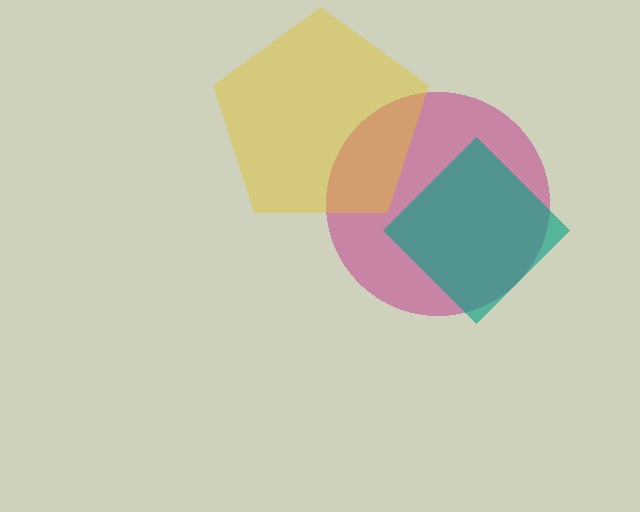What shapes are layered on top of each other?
The layered shapes are: a magenta circle, a teal diamond, a yellow pentagon.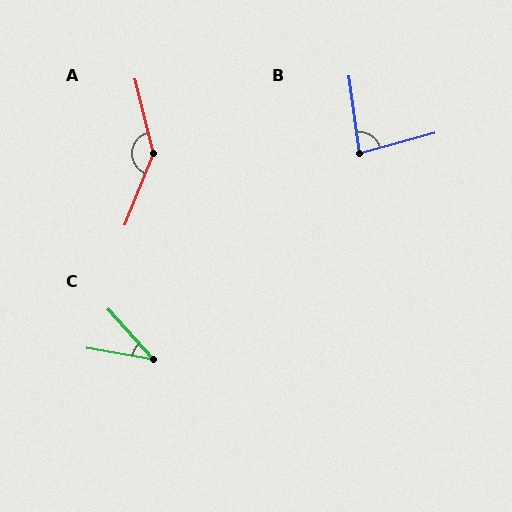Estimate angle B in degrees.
Approximately 82 degrees.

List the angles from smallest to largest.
C (38°), B (82°), A (144°).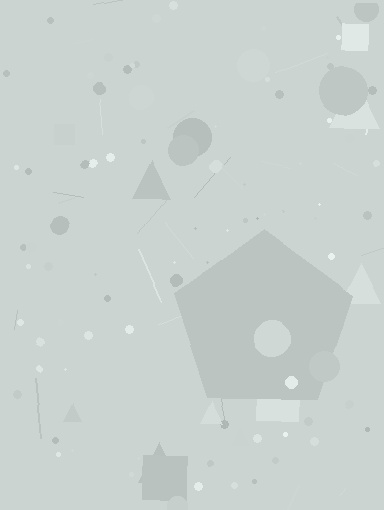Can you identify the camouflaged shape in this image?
The camouflaged shape is a pentagon.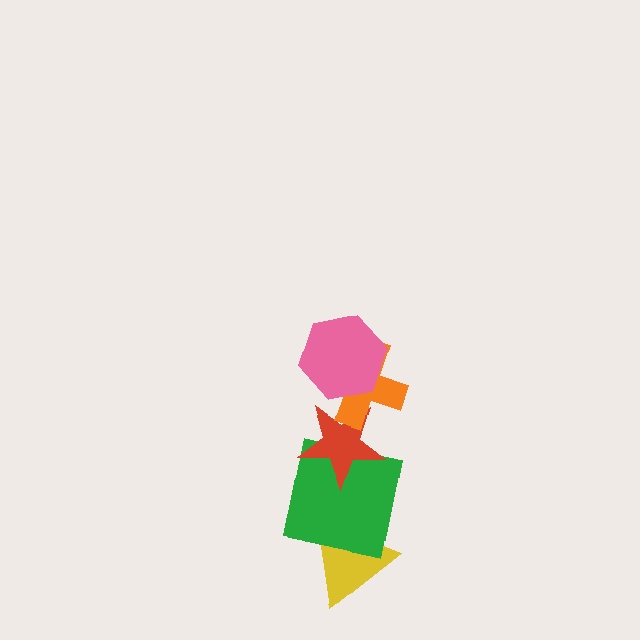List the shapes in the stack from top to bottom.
From top to bottom: the pink hexagon, the orange cross, the red star, the green square, the yellow triangle.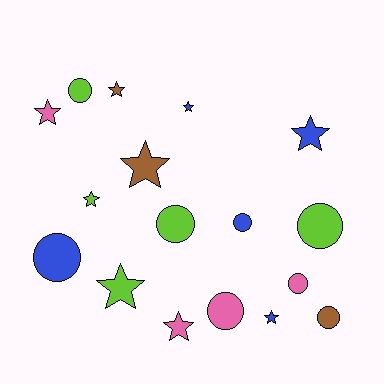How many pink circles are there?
There are 2 pink circles.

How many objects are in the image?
There are 17 objects.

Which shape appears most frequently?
Star, with 9 objects.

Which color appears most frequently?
Lime, with 5 objects.